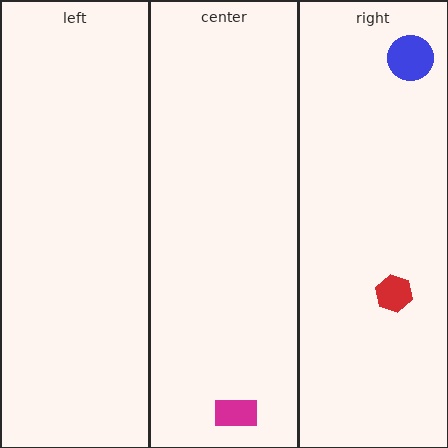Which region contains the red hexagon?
The right region.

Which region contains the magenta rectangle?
The center region.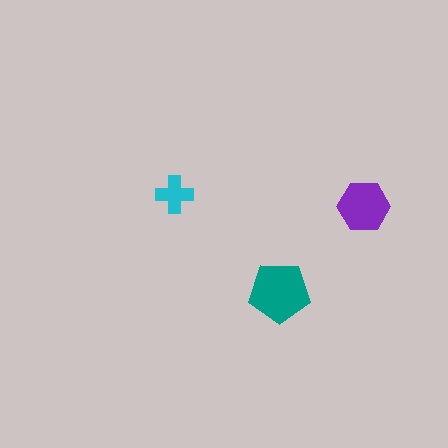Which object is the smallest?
The cyan cross.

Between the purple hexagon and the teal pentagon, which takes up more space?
The teal pentagon.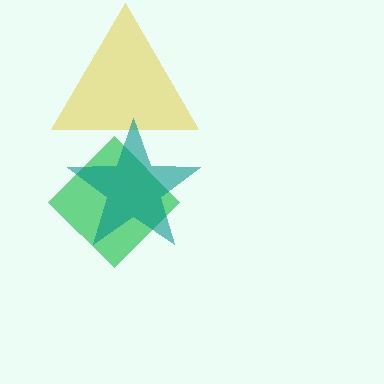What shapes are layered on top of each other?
The layered shapes are: a yellow triangle, a green diamond, a teal star.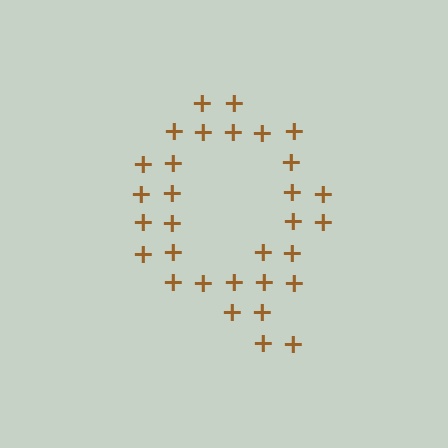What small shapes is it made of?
It is made of small plus signs.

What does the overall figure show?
The overall figure shows the letter Q.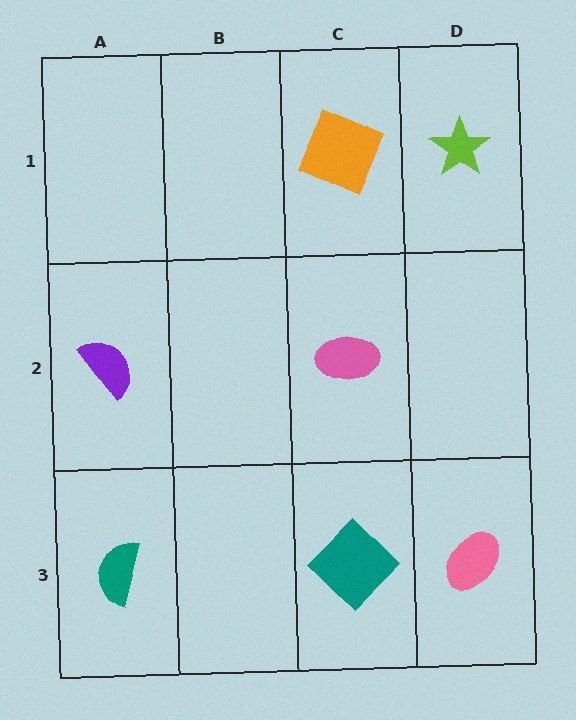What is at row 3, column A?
A teal semicircle.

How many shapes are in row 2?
2 shapes.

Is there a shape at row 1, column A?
No, that cell is empty.